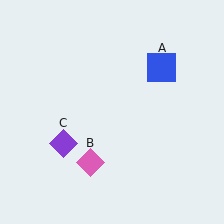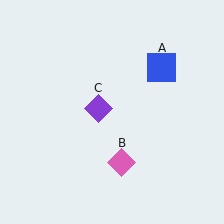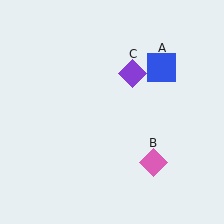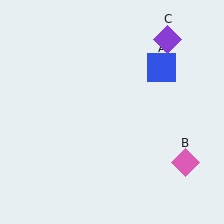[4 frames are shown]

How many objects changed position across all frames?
2 objects changed position: pink diamond (object B), purple diamond (object C).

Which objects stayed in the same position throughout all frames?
Blue square (object A) remained stationary.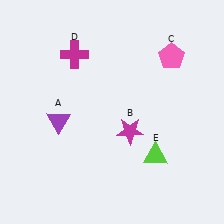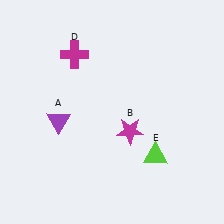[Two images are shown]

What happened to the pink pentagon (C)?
The pink pentagon (C) was removed in Image 2. It was in the top-right area of Image 1.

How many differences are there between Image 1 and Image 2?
There is 1 difference between the two images.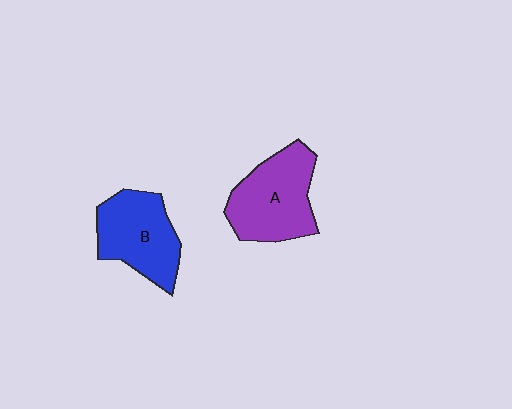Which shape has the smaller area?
Shape B (blue).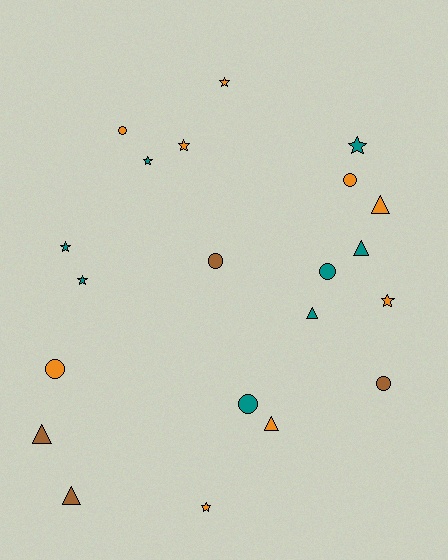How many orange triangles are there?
There are 2 orange triangles.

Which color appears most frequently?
Orange, with 9 objects.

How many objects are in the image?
There are 21 objects.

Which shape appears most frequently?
Star, with 8 objects.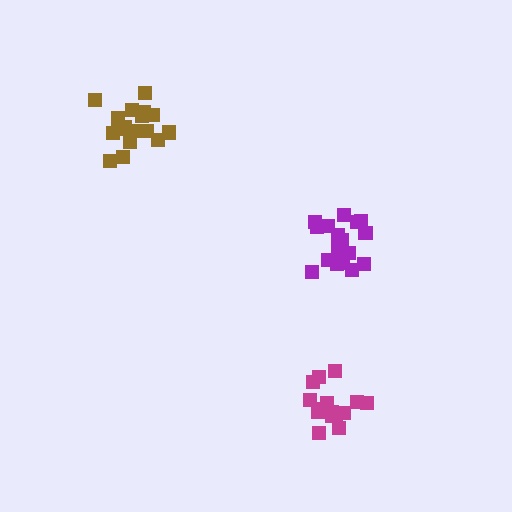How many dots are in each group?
Group 1: 19 dots, Group 2: 17 dots, Group 3: 15 dots (51 total).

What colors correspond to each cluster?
The clusters are colored: purple, brown, magenta.